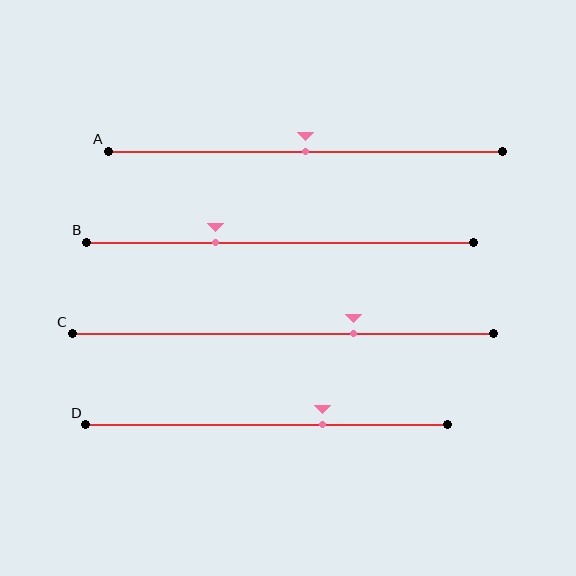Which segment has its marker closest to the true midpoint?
Segment A has its marker closest to the true midpoint.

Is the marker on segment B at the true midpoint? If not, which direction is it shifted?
No, the marker on segment B is shifted to the left by about 17% of the segment length.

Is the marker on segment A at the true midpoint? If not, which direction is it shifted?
Yes, the marker on segment A is at the true midpoint.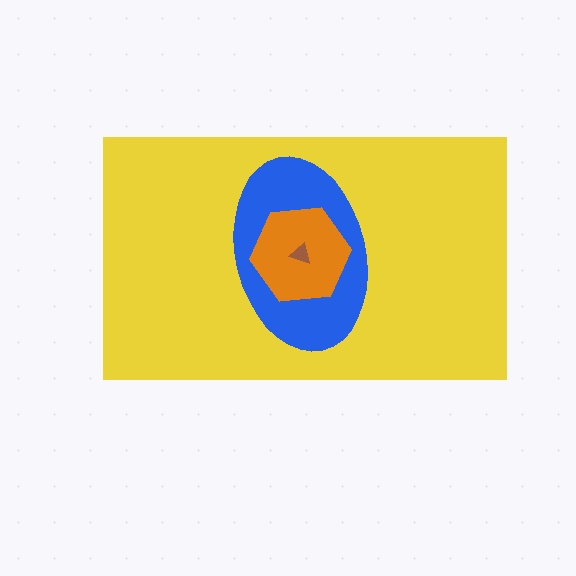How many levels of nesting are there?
4.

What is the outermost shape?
The yellow rectangle.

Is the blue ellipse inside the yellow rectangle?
Yes.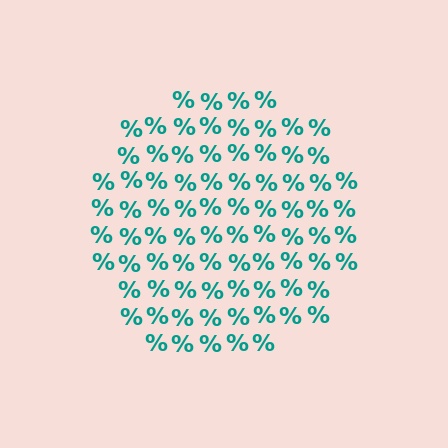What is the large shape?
The large shape is a circle.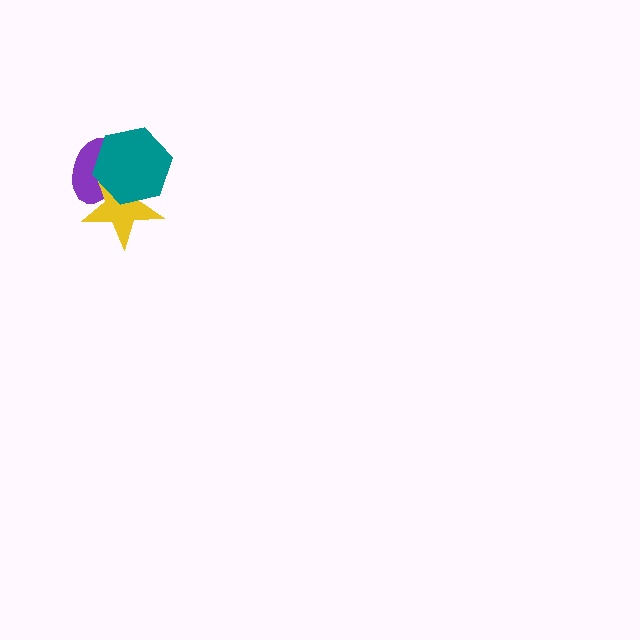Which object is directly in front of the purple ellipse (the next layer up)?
The yellow star is directly in front of the purple ellipse.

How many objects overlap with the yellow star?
2 objects overlap with the yellow star.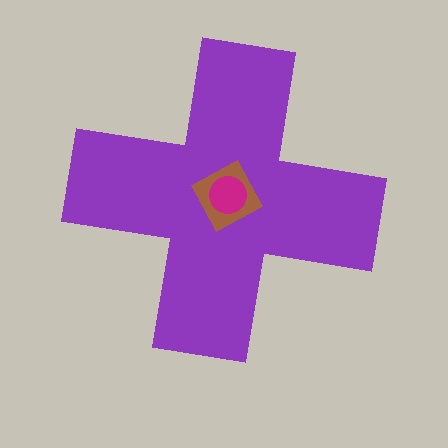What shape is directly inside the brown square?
The magenta circle.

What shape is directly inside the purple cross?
The brown square.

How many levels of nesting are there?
3.